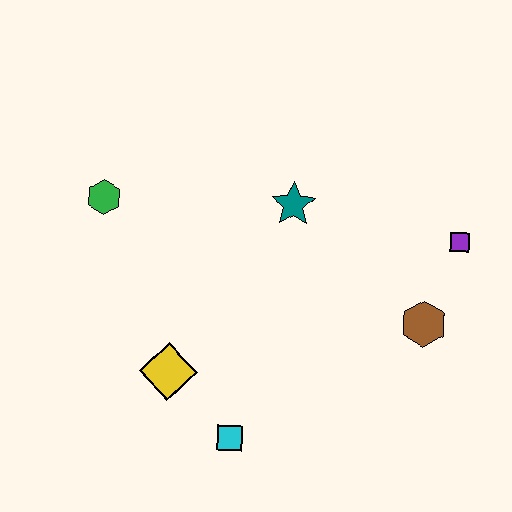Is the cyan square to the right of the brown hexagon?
No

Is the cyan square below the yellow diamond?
Yes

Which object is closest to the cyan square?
The yellow diamond is closest to the cyan square.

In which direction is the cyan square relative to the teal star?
The cyan square is below the teal star.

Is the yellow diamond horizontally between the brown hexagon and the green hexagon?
Yes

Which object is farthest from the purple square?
The green hexagon is farthest from the purple square.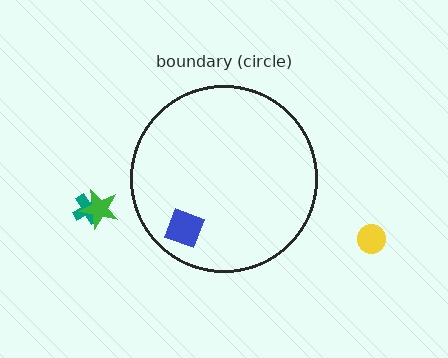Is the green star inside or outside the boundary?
Outside.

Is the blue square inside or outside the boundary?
Inside.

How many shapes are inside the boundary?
1 inside, 3 outside.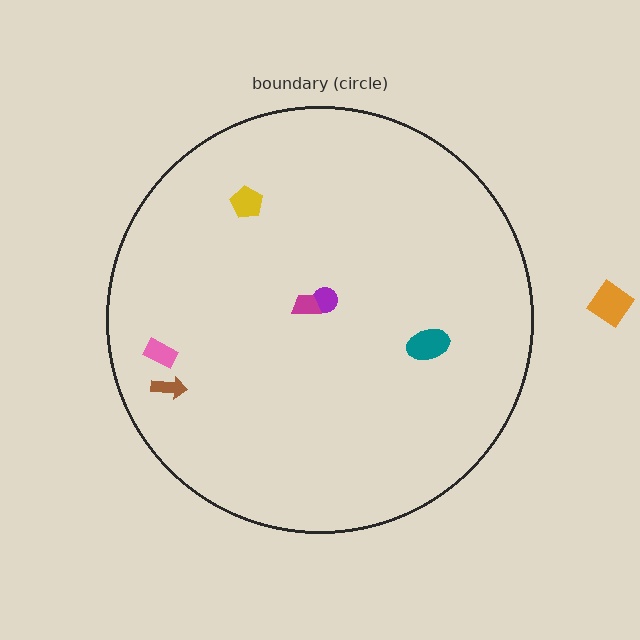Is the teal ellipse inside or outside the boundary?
Inside.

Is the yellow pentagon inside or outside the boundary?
Inside.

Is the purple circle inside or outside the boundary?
Inside.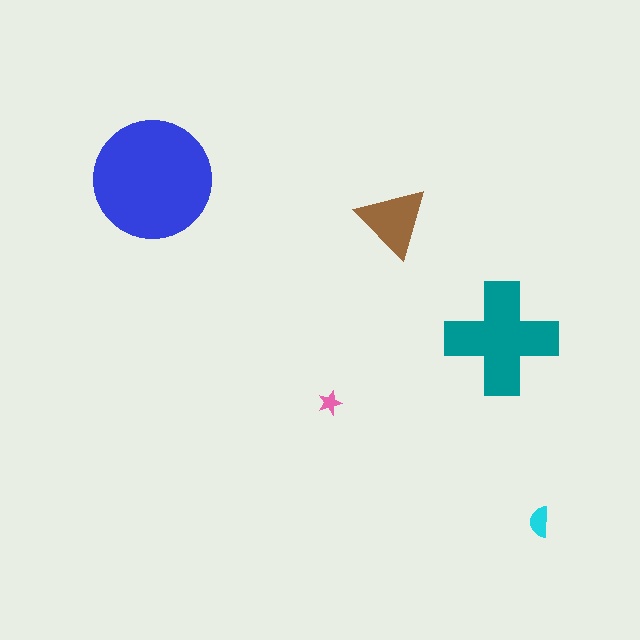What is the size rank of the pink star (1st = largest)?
5th.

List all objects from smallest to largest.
The pink star, the cyan semicircle, the brown triangle, the teal cross, the blue circle.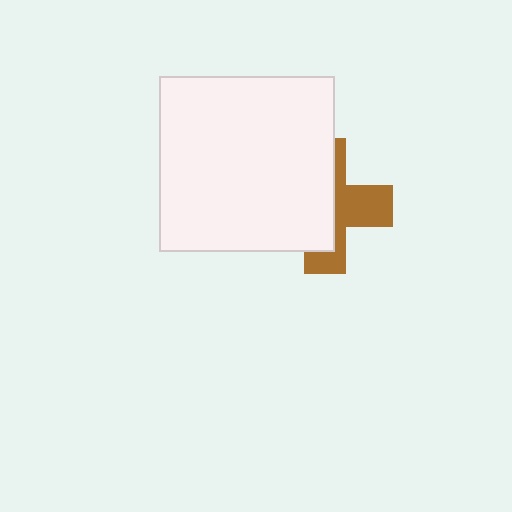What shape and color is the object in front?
The object in front is a white square.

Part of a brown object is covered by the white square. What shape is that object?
It is a cross.